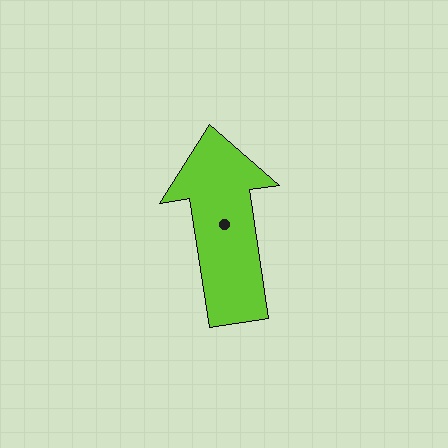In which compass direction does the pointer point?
North.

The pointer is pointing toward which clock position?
Roughly 12 o'clock.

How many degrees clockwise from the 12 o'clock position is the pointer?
Approximately 351 degrees.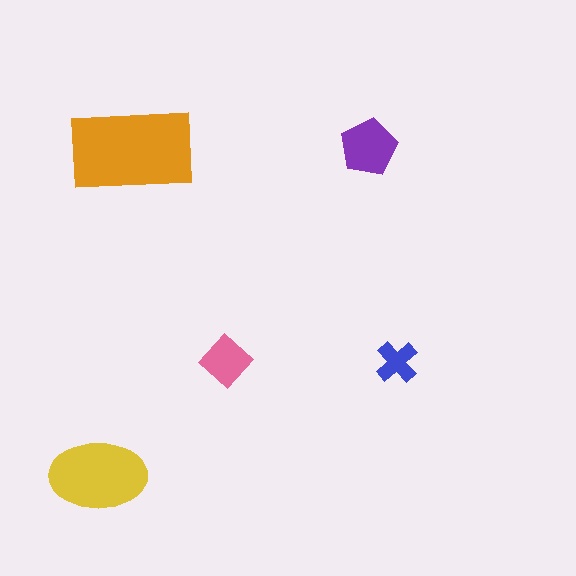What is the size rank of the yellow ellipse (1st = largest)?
2nd.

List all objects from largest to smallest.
The orange rectangle, the yellow ellipse, the purple pentagon, the pink diamond, the blue cross.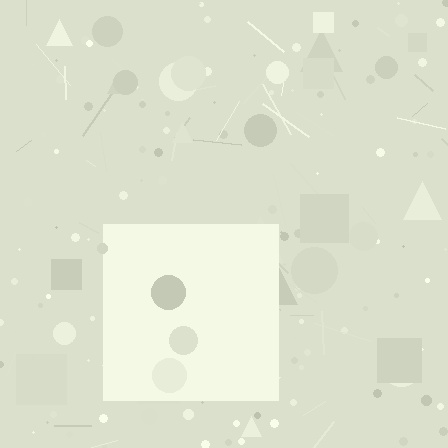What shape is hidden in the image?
A square is hidden in the image.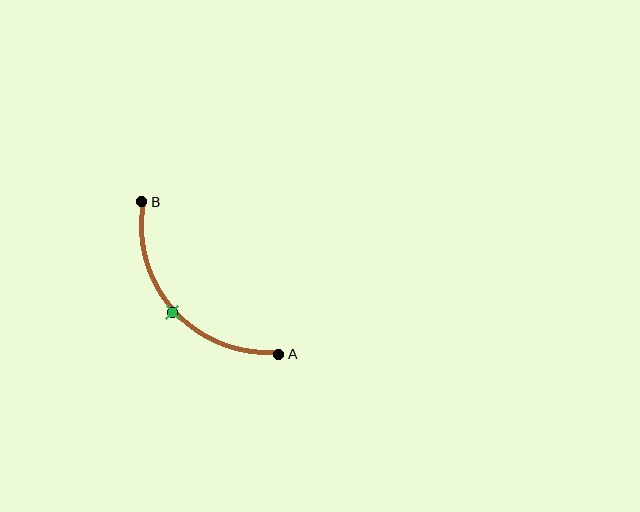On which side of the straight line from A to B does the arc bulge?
The arc bulges below and to the left of the straight line connecting A and B.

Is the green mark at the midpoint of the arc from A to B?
Yes. The green mark lies on the arc at equal arc-length from both A and B — it is the arc midpoint.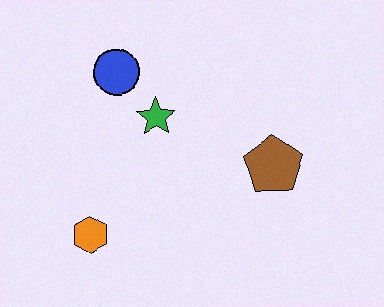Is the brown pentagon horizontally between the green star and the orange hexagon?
No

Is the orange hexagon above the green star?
No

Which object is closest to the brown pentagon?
The green star is closest to the brown pentagon.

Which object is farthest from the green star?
The orange hexagon is farthest from the green star.